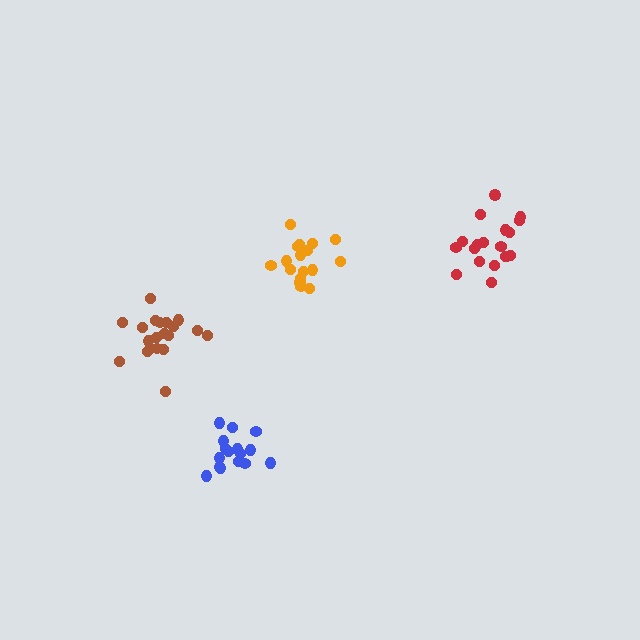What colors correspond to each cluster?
The clusters are colored: orange, red, brown, blue.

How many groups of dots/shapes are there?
There are 4 groups.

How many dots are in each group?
Group 1: 18 dots, Group 2: 19 dots, Group 3: 19 dots, Group 4: 16 dots (72 total).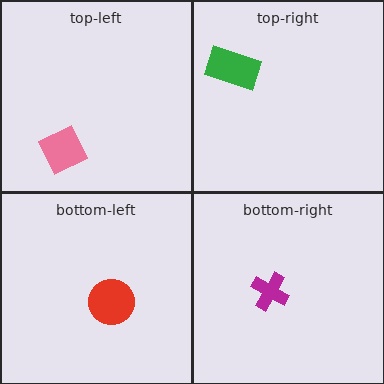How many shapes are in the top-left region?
1.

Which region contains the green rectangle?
The top-right region.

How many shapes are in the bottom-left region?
1.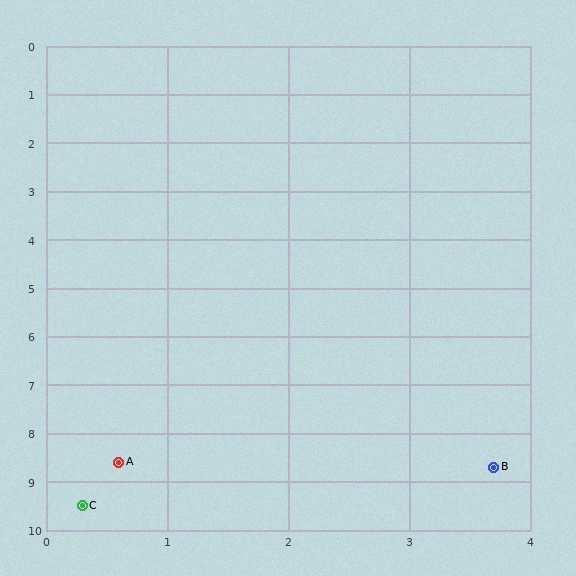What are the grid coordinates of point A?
Point A is at approximately (0.6, 8.6).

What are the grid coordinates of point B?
Point B is at approximately (3.7, 8.7).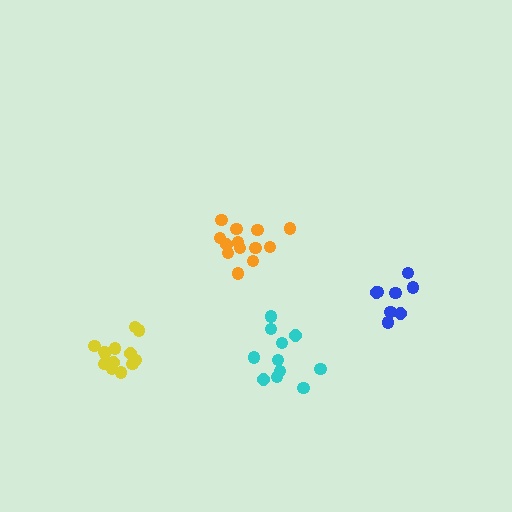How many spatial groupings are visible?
There are 4 spatial groupings.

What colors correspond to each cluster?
The clusters are colored: cyan, yellow, blue, orange.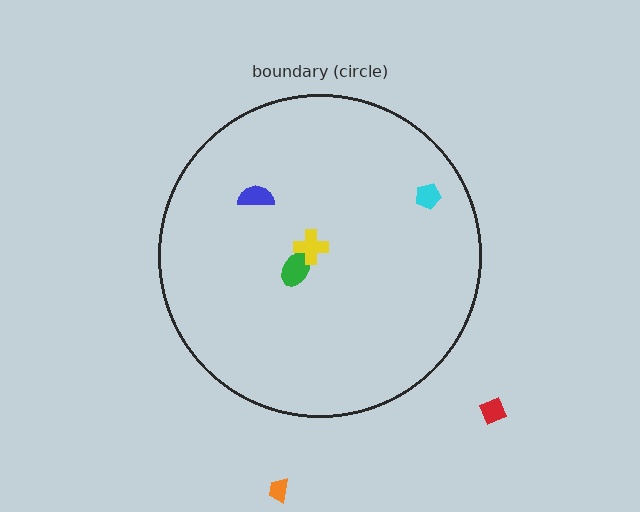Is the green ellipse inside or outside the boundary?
Inside.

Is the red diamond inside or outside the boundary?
Outside.